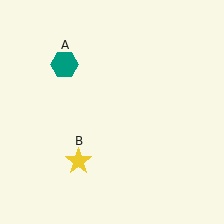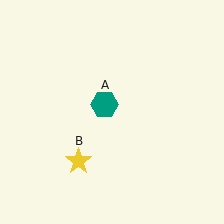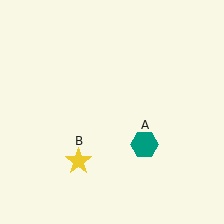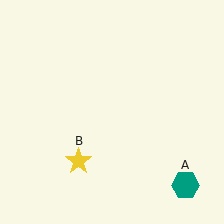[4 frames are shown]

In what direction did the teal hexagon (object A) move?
The teal hexagon (object A) moved down and to the right.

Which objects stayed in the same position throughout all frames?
Yellow star (object B) remained stationary.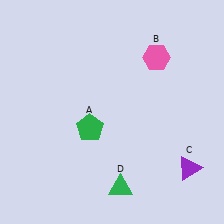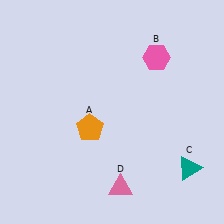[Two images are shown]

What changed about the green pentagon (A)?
In Image 1, A is green. In Image 2, it changed to orange.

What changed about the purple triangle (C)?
In Image 1, C is purple. In Image 2, it changed to teal.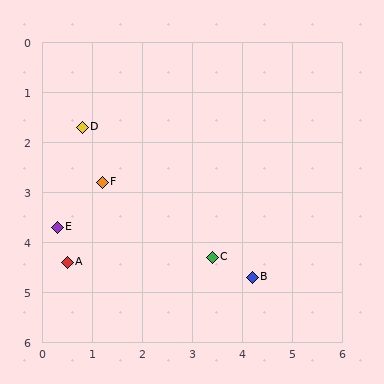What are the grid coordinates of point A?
Point A is at approximately (0.5, 4.4).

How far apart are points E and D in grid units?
Points E and D are about 2.1 grid units apart.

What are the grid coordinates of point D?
Point D is at approximately (0.8, 1.7).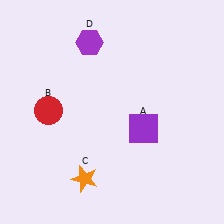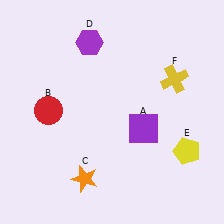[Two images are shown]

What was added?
A yellow pentagon (E), a yellow cross (F) were added in Image 2.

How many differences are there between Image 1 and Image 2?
There are 2 differences between the two images.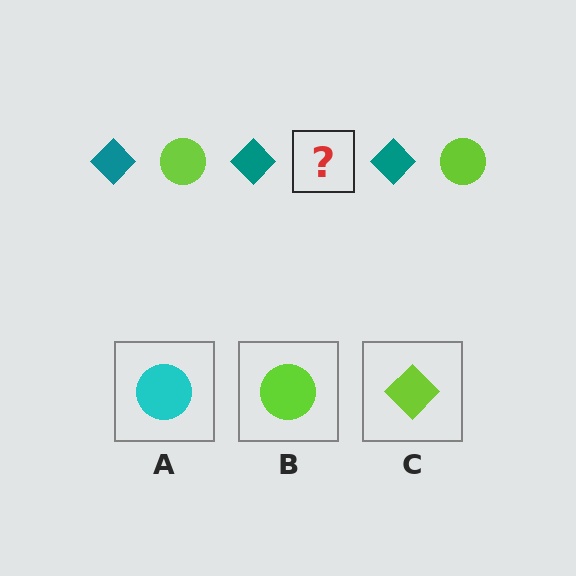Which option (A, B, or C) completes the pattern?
B.